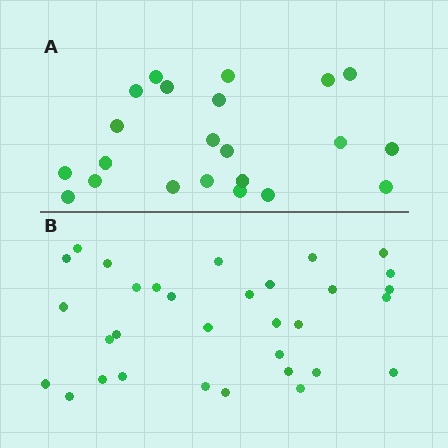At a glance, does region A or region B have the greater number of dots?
Region B (the bottom region) has more dots.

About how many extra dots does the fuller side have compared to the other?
Region B has roughly 10 or so more dots than region A.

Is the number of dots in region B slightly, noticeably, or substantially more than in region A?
Region B has substantially more. The ratio is roughly 1.5 to 1.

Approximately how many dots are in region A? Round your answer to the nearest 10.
About 20 dots. (The exact count is 22, which rounds to 20.)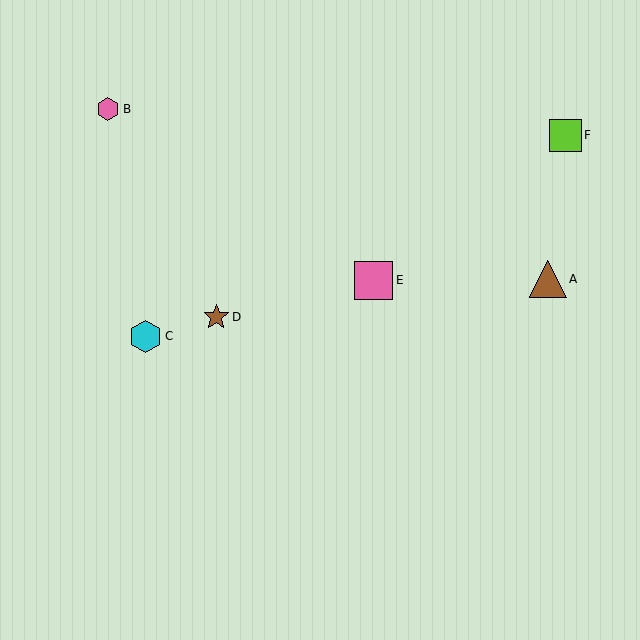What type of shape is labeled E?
Shape E is a pink square.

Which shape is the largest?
The pink square (labeled E) is the largest.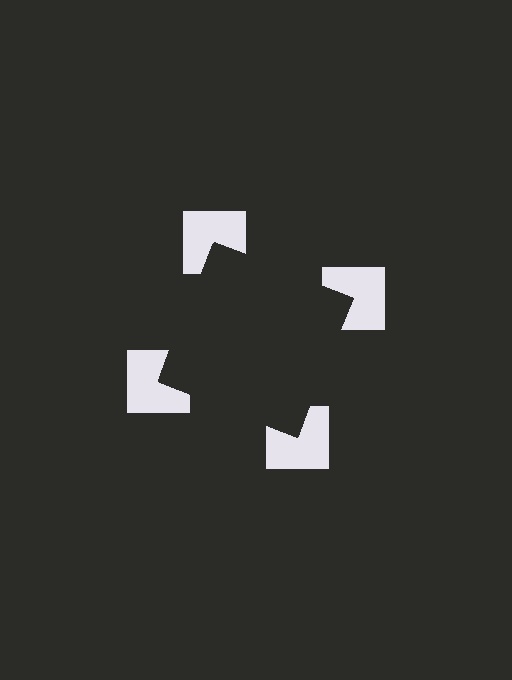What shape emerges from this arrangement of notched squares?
An illusory square — its edges are inferred from the aligned wedge cuts in the notched squares, not physically drawn.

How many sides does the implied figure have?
4 sides.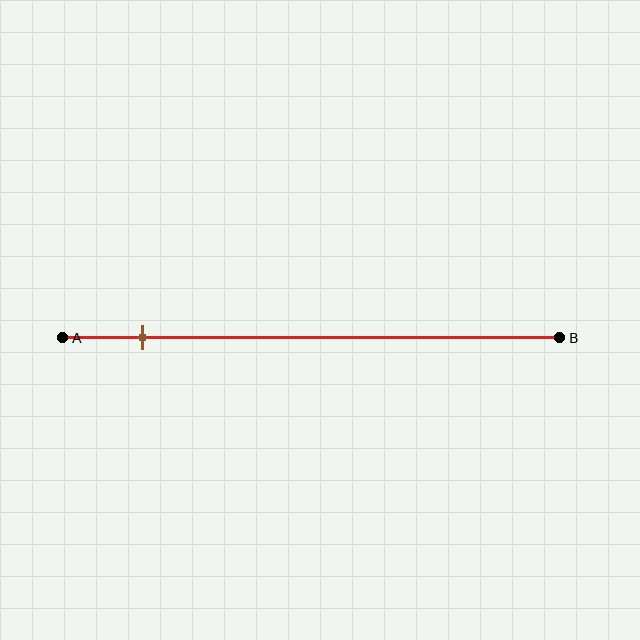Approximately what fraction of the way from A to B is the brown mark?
The brown mark is approximately 15% of the way from A to B.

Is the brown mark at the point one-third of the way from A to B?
No, the mark is at about 15% from A, not at the 33% one-third point.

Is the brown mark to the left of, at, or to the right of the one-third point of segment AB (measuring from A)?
The brown mark is to the left of the one-third point of segment AB.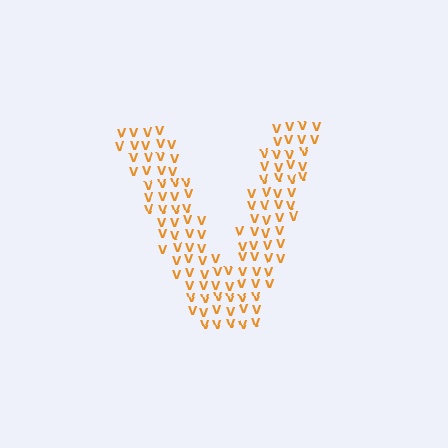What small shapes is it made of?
It is made of small letter V's.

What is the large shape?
The large shape is the letter V.